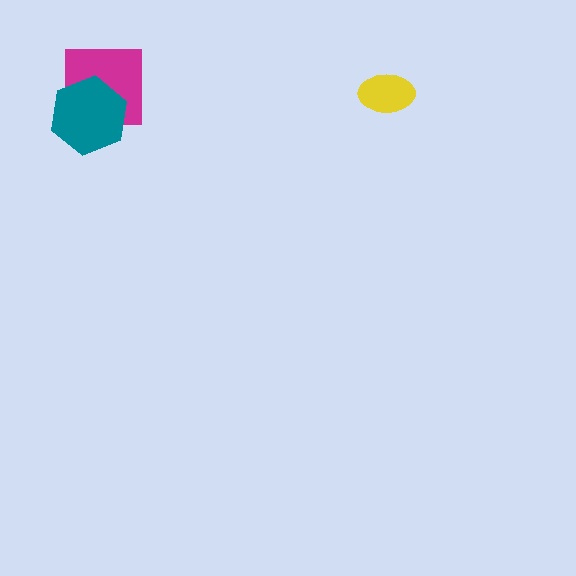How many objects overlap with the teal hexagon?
1 object overlaps with the teal hexagon.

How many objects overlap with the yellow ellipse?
0 objects overlap with the yellow ellipse.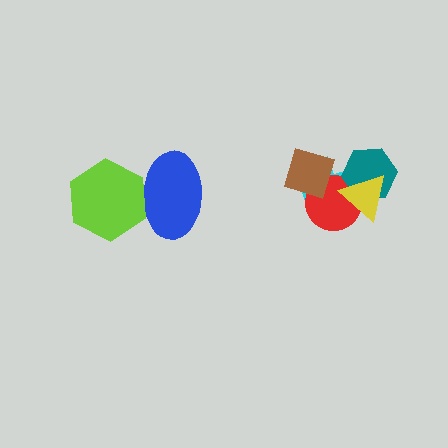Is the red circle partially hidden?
Yes, it is partially covered by another shape.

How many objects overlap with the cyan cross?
4 objects overlap with the cyan cross.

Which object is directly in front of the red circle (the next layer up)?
The teal hexagon is directly in front of the red circle.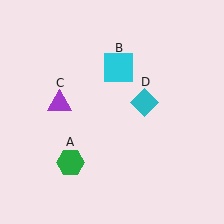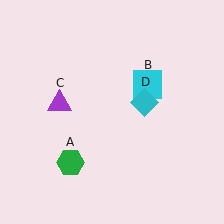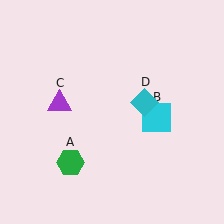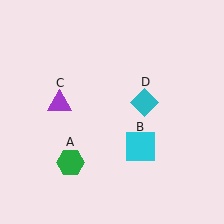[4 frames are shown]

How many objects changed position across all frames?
1 object changed position: cyan square (object B).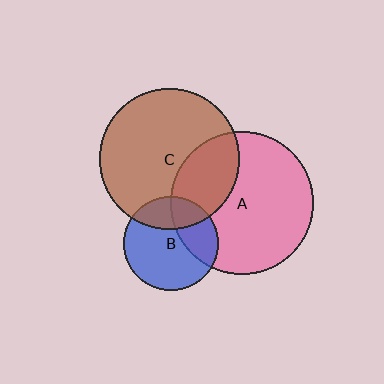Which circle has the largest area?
Circle A (pink).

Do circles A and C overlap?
Yes.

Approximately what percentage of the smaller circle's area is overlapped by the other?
Approximately 30%.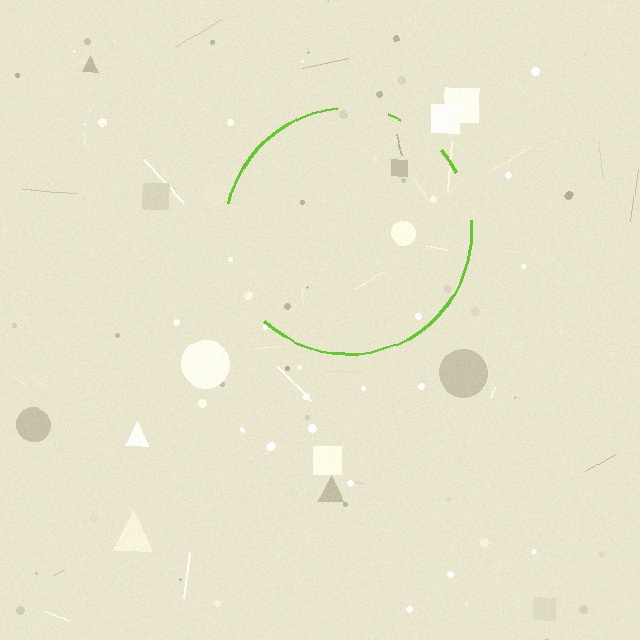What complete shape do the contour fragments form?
The contour fragments form a circle.